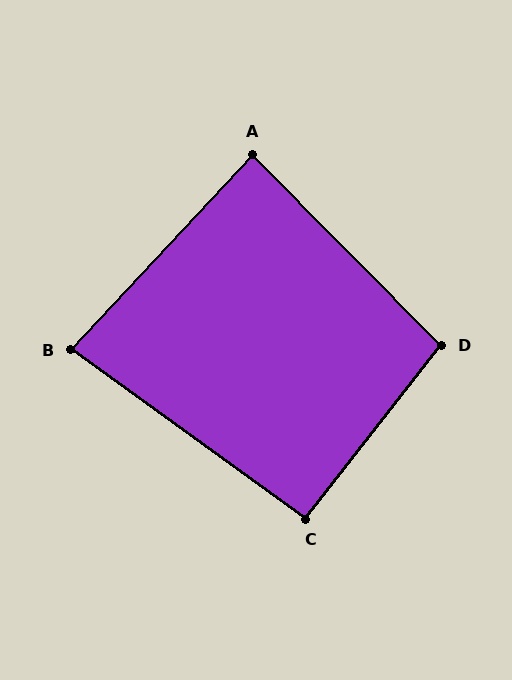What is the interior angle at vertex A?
Approximately 88 degrees (approximately right).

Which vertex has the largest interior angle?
D, at approximately 97 degrees.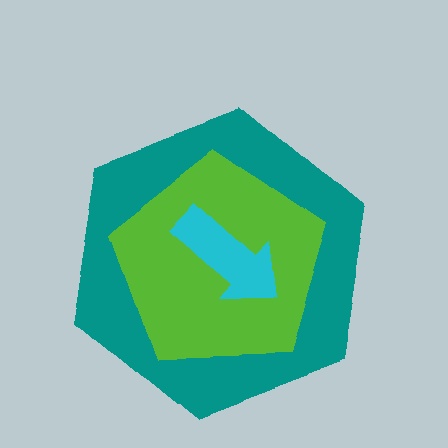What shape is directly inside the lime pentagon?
The cyan arrow.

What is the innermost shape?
The cyan arrow.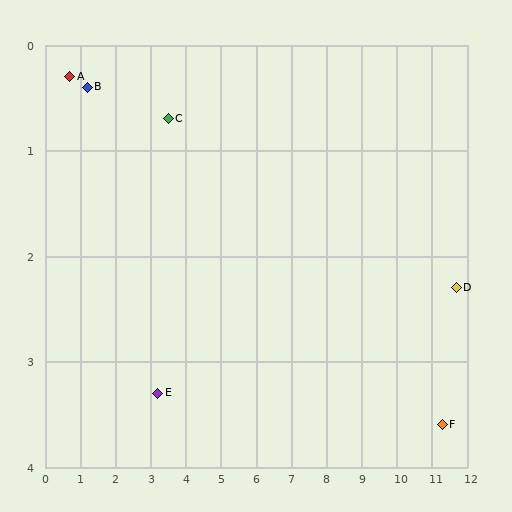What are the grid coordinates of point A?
Point A is at approximately (0.7, 0.3).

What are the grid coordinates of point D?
Point D is at approximately (11.7, 2.3).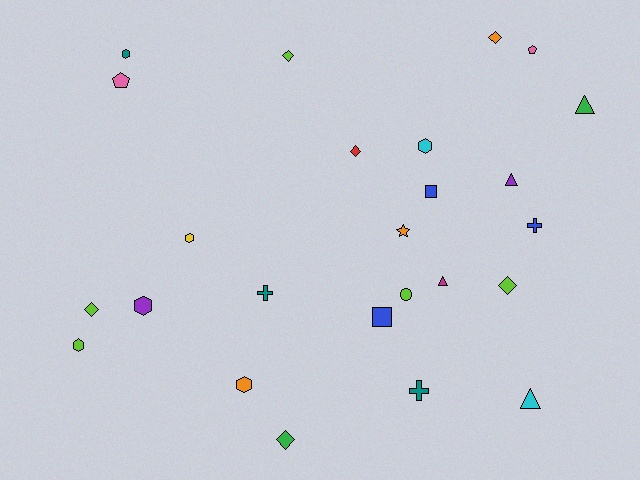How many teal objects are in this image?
There are 3 teal objects.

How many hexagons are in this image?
There are 6 hexagons.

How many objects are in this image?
There are 25 objects.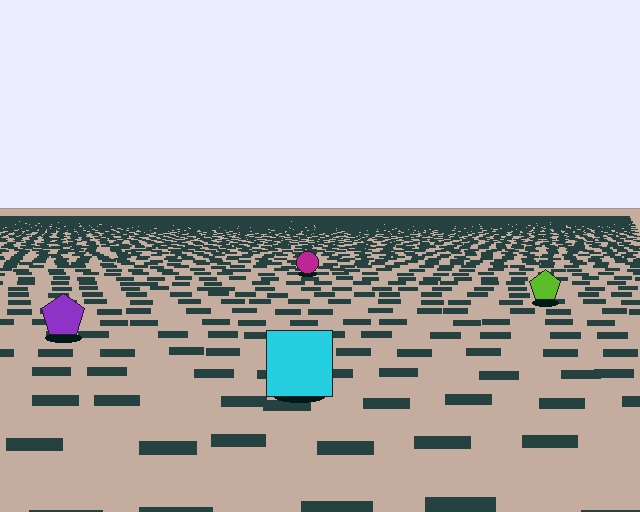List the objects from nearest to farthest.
From nearest to farthest: the cyan square, the purple pentagon, the lime pentagon, the magenta circle.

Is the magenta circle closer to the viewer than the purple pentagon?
No. The purple pentagon is closer — you can tell from the texture gradient: the ground texture is coarser near it.